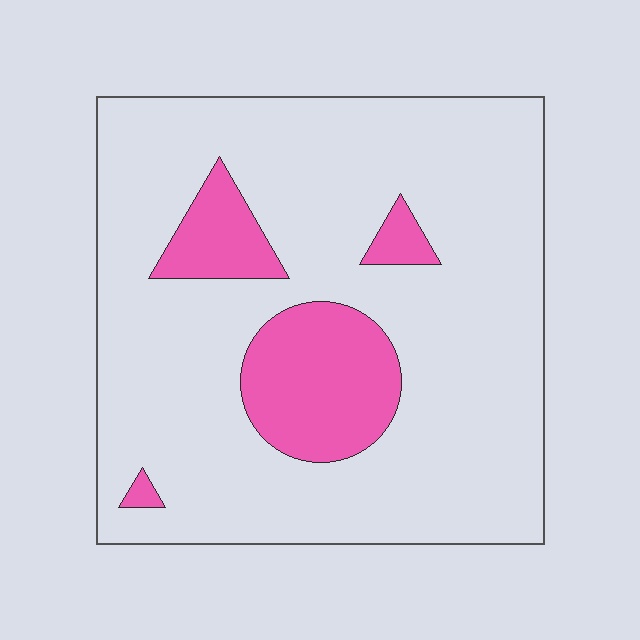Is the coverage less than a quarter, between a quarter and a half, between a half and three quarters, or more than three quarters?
Less than a quarter.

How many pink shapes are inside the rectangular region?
4.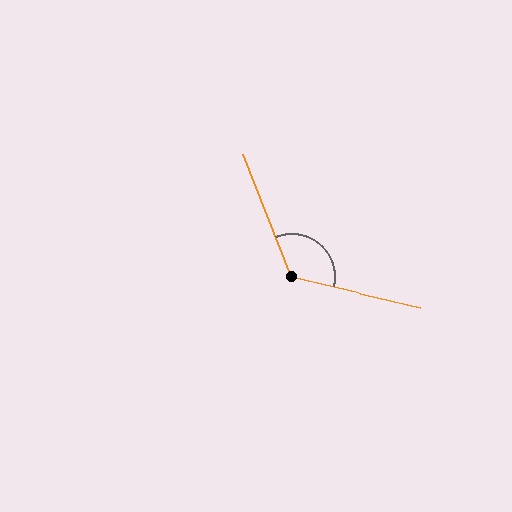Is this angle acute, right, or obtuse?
It is obtuse.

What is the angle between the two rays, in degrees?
Approximately 124 degrees.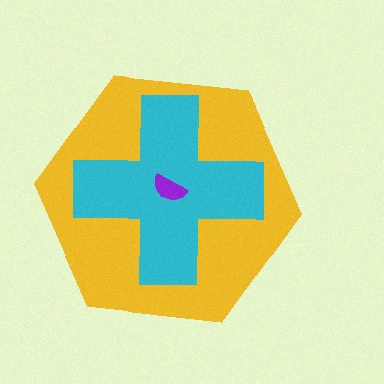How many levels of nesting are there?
3.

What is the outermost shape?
The yellow hexagon.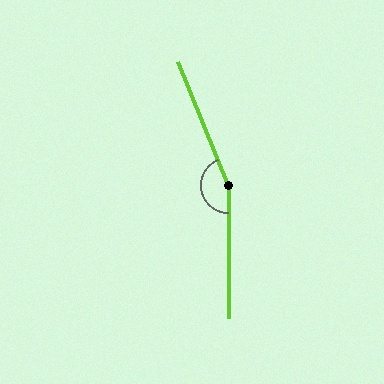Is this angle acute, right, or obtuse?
It is obtuse.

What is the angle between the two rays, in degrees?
Approximately 158 degrees.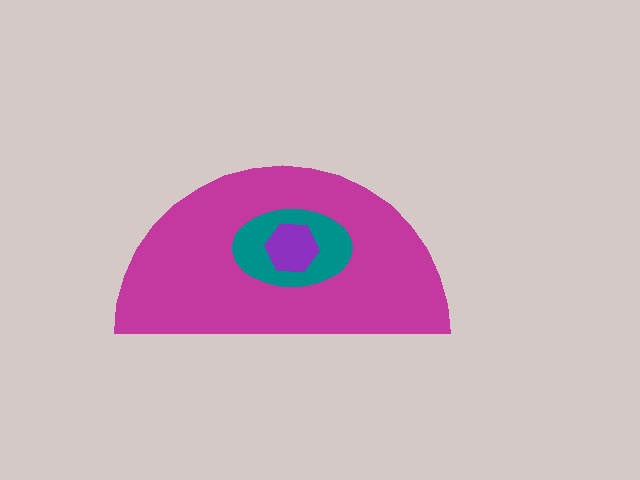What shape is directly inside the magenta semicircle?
The teal ellipse.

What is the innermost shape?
The purple hexagon.